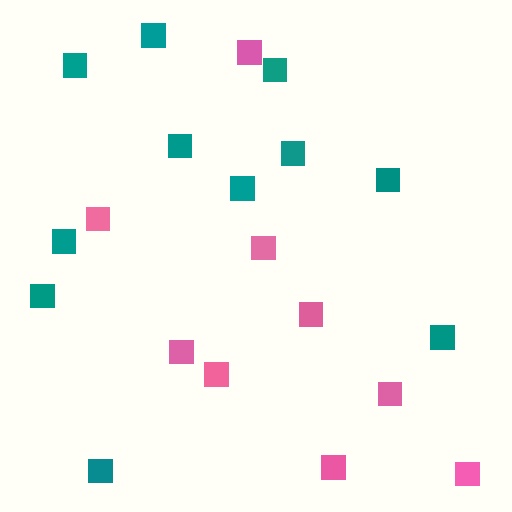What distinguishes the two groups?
There are 2 groups: one group of teal squares (11) and one group of pink squares (9).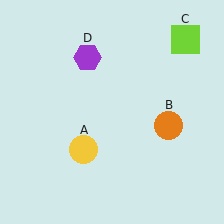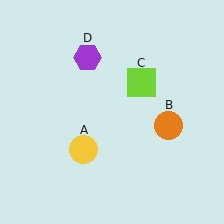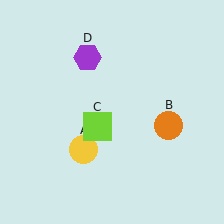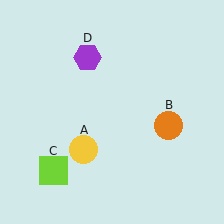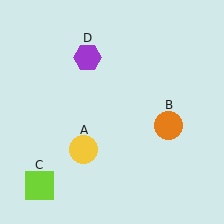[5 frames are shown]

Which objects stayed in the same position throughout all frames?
Yellow circle (object A) and orange circle (object B) and purple hexagon (object D) remained stationary.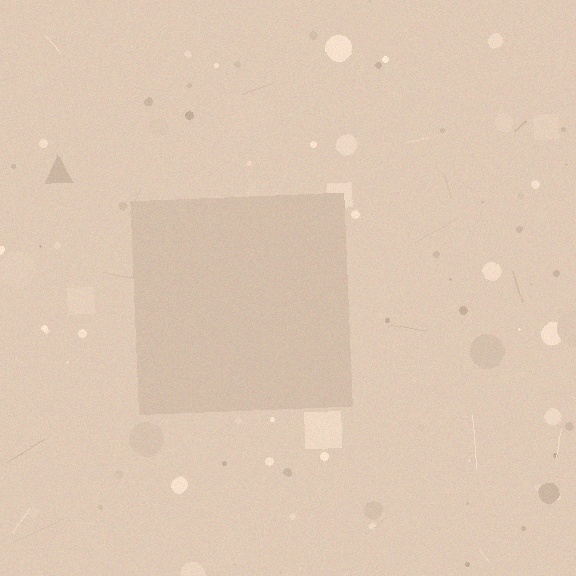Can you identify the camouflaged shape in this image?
The camouflaged shape is a square.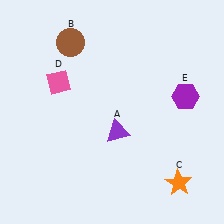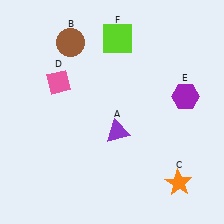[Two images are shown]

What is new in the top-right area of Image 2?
A lime square (F) was added in the top-right area of Image 2.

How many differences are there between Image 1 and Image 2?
There is 1 difference between the two images.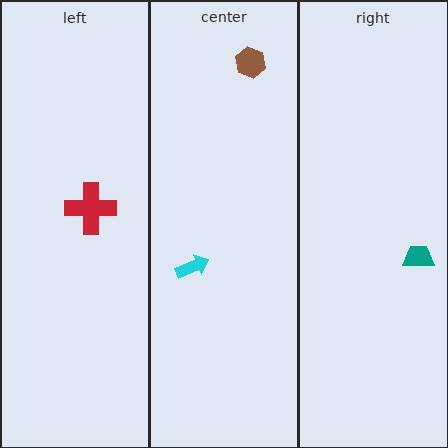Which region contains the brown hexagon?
The center region.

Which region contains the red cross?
The left region.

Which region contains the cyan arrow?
The center region.